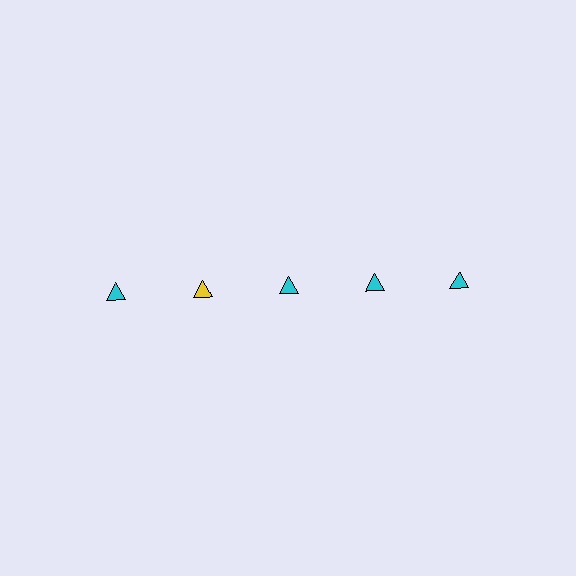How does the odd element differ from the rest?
It has a different color: yellow instead of cyan.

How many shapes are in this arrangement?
There are 5 shapes arranged in a grid pattern.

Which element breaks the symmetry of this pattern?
The yellow triangle in the top row, second from left column breaks the symmetry. All other shapes are cyan triangles.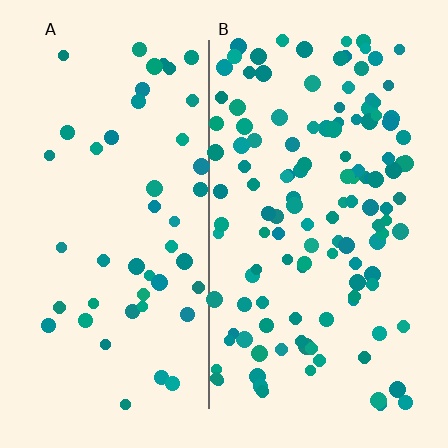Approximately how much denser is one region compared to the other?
Approximately 2.7× — region B over region A.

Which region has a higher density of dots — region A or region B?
B (the right).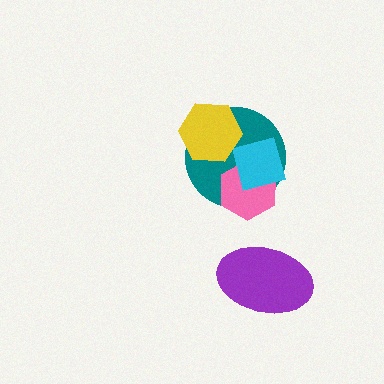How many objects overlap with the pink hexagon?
2 objects overlap with the pink hexagon.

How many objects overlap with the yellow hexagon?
1 object overlaps with the yellow hexagon.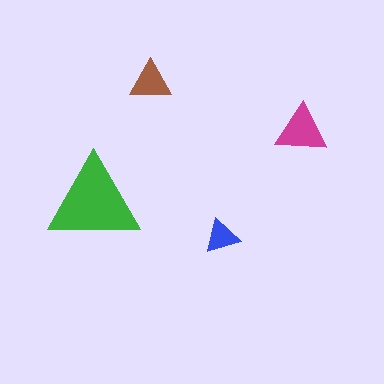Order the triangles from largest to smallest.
the green one, the magenta one, the brown one, the blue one.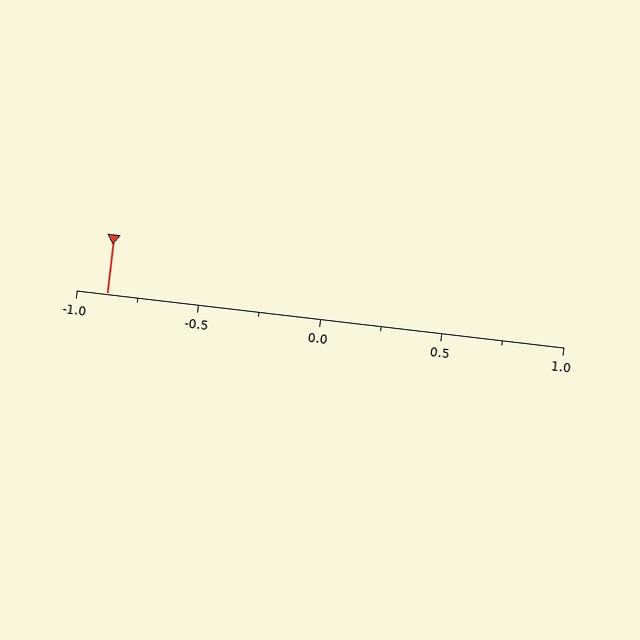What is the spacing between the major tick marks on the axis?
The major ticks are spaced 0.5 apart.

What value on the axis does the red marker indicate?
The marker indicates approximately -0.88.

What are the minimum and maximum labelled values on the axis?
The axis runs from -1.0 to 1.0.